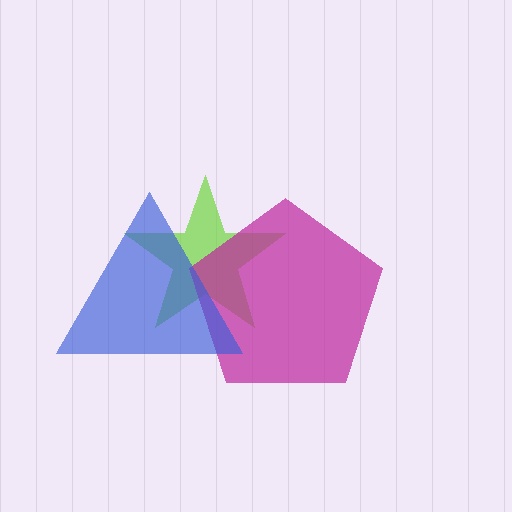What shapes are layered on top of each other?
The layered shapes are: a lime star, a magenta pentagon, a blue triangle.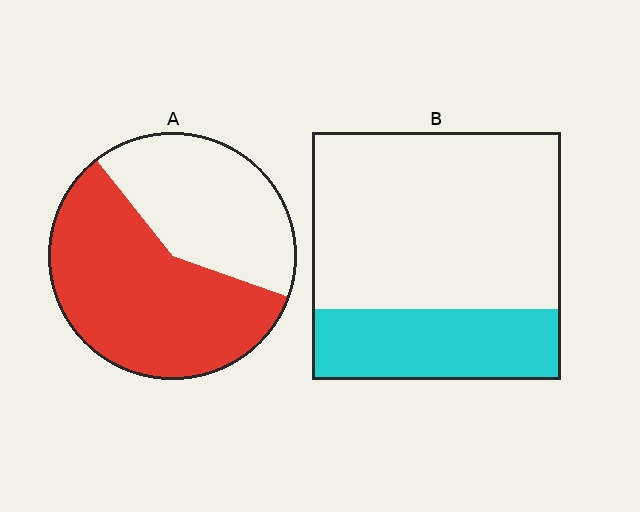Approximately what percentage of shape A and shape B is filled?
A is approximately 60% and B is approximately 30%.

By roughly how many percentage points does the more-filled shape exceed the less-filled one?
By roughly 30 percentage points (A over B).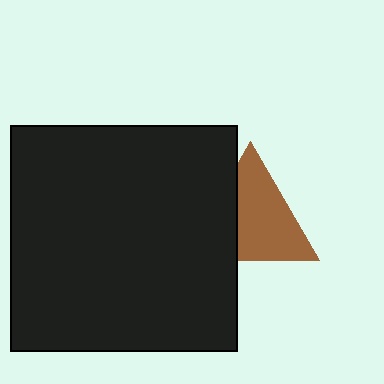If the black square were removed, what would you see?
You would see the complete brown triangle.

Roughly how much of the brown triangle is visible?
Most of it is visible (roughly 67%).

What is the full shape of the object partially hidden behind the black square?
The partially hidden object is a brown triangle.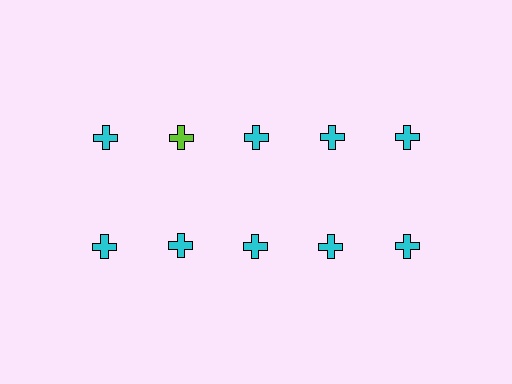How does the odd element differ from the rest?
It has a different color: lime instead of cyan.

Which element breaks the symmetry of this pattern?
The lime cross in the top row, second from left column breaks the symmetry. All other shapes are cyan crosses.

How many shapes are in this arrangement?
There are 10 shapes arranged in a grid pattern.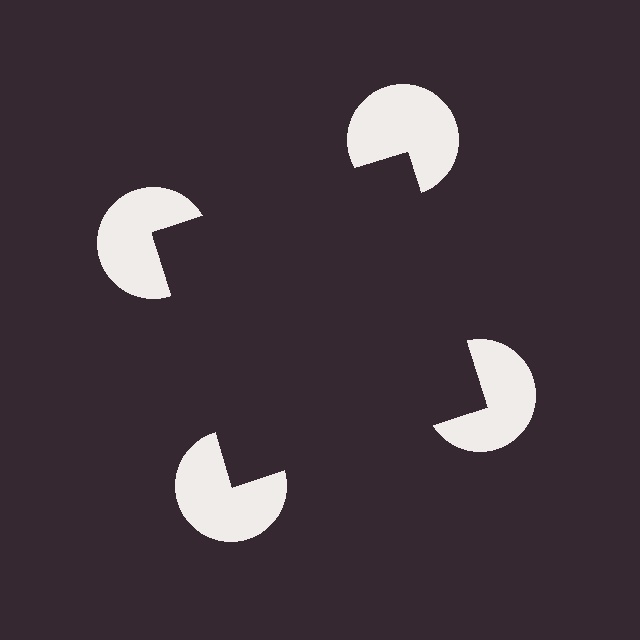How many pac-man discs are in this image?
There are 4 — one at each vertex of the illusory square.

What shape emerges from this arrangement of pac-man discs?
An illusory square — its edges are inferred from the aligned wedge cuts in the pac-man discs, not physically drawn.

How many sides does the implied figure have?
4 sides.